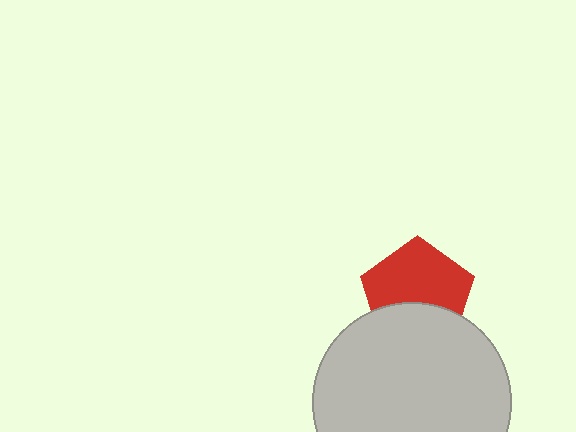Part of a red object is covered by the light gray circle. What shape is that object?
It is a pentagon.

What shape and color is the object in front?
The object in front is a light gray circle.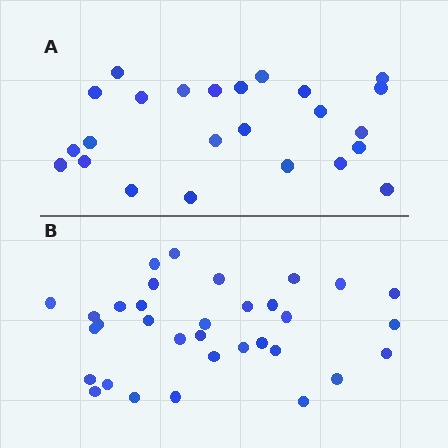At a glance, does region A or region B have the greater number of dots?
Region B (the bottom region) has more dots.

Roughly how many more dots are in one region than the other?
Region B has roughly 8 or so more dots than region A.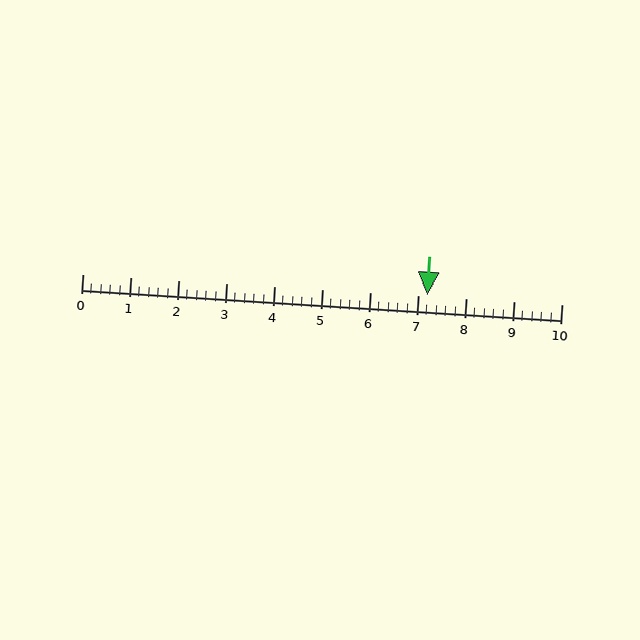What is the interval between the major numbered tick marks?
The major tick marks are spaced 1 units apart.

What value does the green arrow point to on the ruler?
The green arrow points to approximately 7.2.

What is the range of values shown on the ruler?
The ruler shows values from 0 to 10.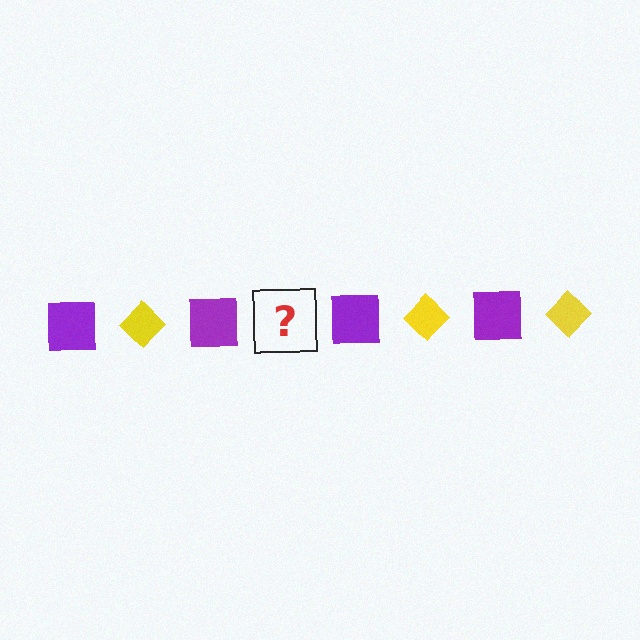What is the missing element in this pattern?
The missing element is a yellow diamond.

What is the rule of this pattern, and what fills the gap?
The rule is that the pattern alternates between purple square and yellow diamond. The gap should be filled with a yellow diamond.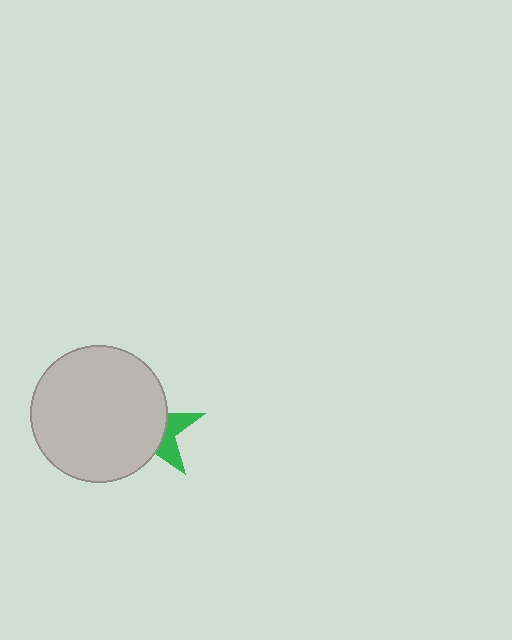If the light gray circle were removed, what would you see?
You would see the complete green star.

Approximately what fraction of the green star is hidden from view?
Roughly 69% of the green star is hidden behind the light gray circle.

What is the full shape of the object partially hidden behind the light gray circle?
The partially hidden object is a green star.